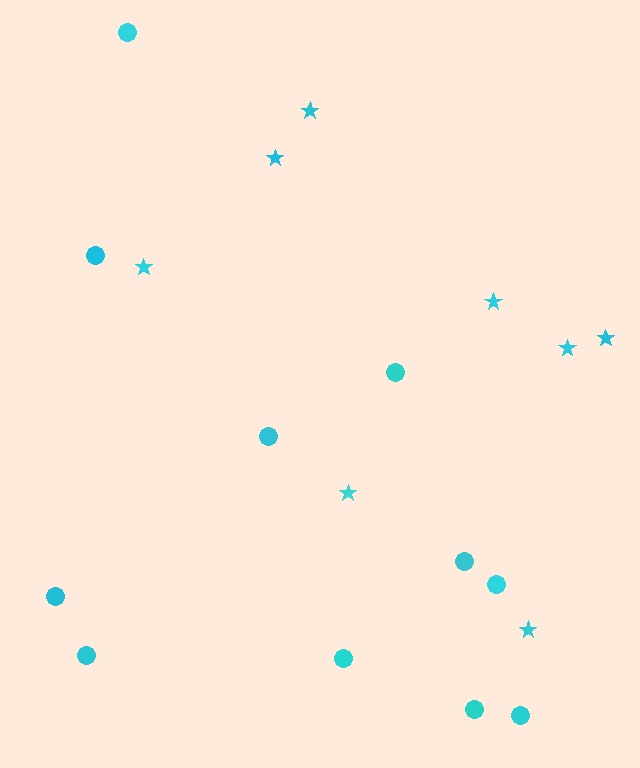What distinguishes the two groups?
There are 2 groups: one group of circles (11) and one group of stars (8).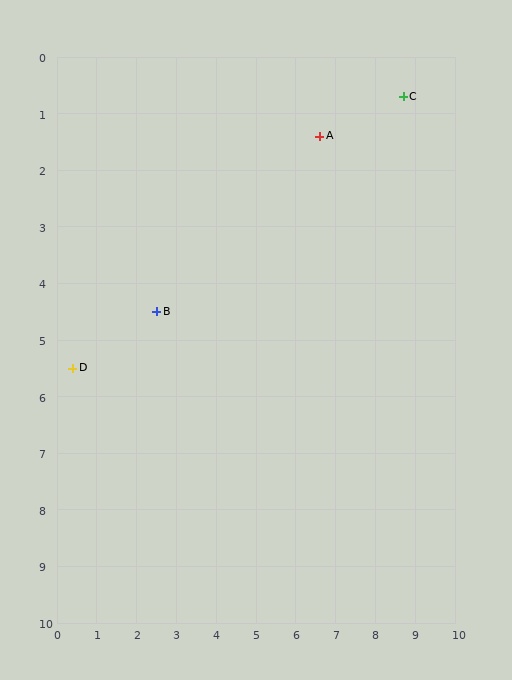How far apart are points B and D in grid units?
Points B and D are about 2.3 grid units apart.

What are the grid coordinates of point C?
Point C is at approximately (8.7, 0.7).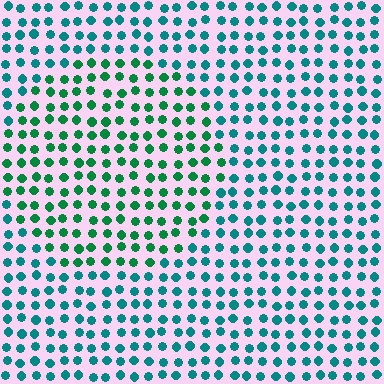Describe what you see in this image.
The image is filled with small teal elements in a uniform arrangement. A circle-shaped region is visible where the elements are tinted to a slightly different hue, forming a subtle color boundary.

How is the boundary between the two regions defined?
The boundary is defined purely by a slight shift in hue (about 33 degrees). Spacing, size, and orientation are identical on both sides.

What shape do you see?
I see a circle.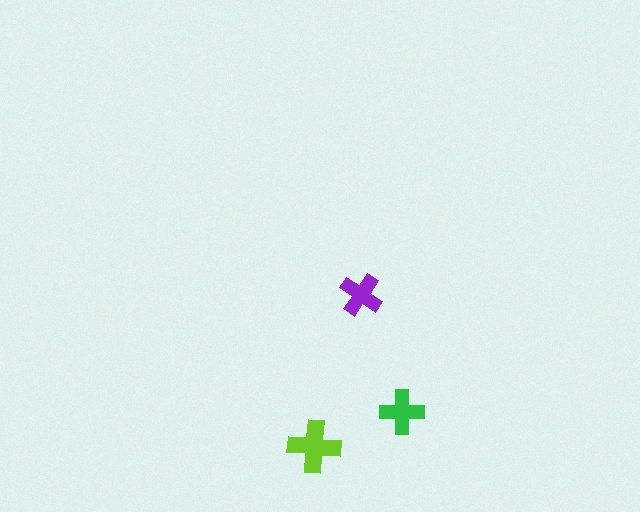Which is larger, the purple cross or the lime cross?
The lime one.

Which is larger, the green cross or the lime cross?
The lime one.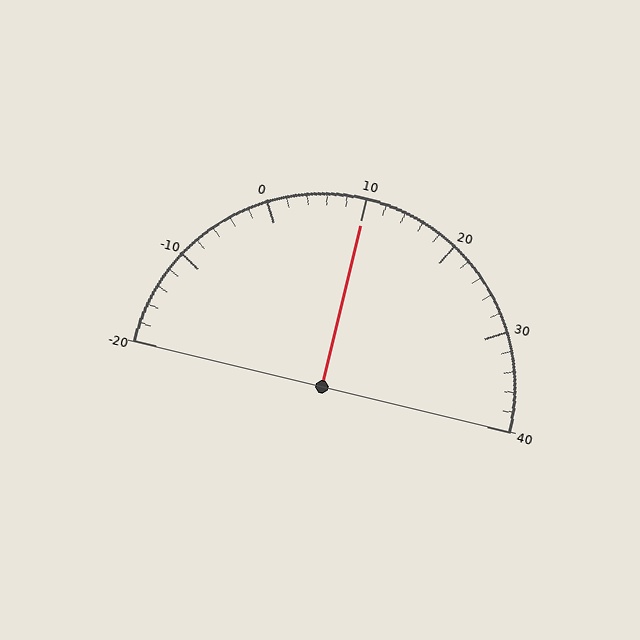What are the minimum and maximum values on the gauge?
The gauge ranges from -20 to 40.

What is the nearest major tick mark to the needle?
The nearest major tick mark is 10.